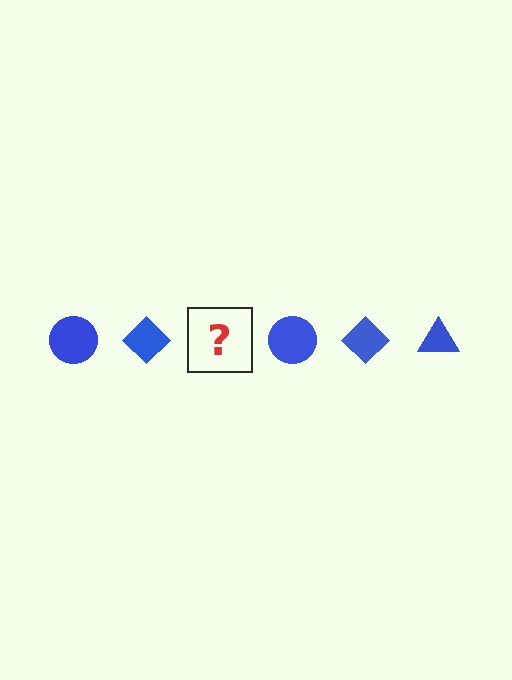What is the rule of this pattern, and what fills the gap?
The rule is that the pattern cycles through circle, diamond, triangle shapes in blue. The gap should be filled with a blue triangle.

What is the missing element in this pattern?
The missing element is a blue triangle.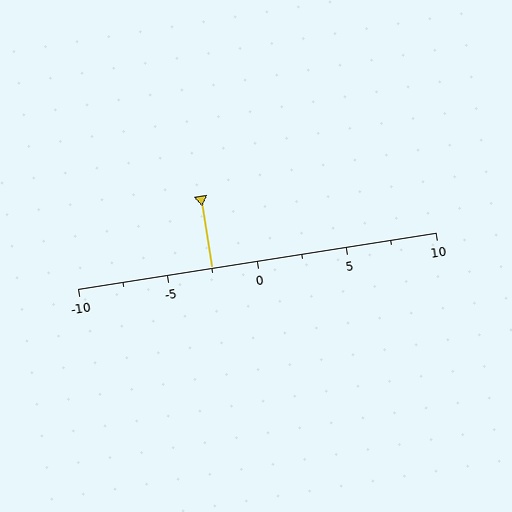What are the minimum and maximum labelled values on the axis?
The axis runs from -10 to 10.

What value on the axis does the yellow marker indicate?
The marker indicates approximately -2.5.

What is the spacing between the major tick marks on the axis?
The major ticks are spaced 5 apart.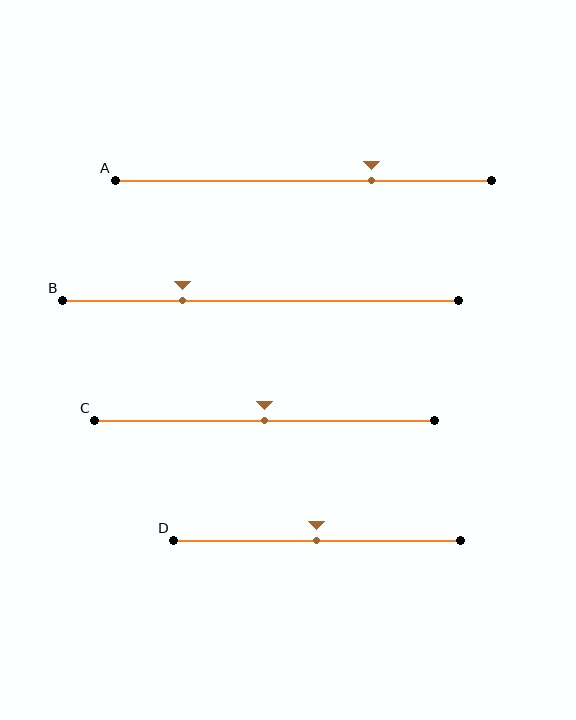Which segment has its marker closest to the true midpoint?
Segment C has its marker closest to the true midpoint.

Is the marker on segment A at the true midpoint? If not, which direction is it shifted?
No, the marker on segment A is shifted to the right by about 18% of the segment length.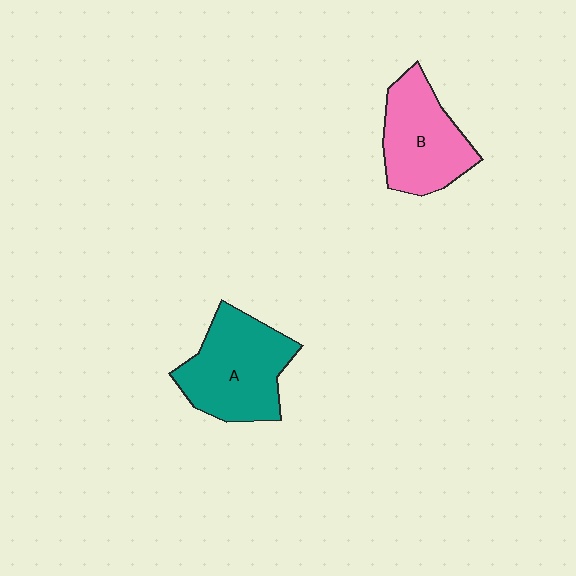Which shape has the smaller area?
Shape B (pink).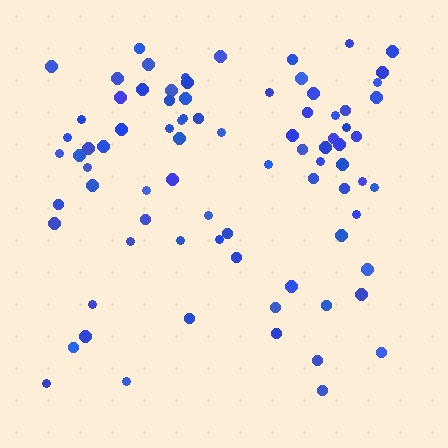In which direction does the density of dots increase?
From bottom to top, with the top side densest.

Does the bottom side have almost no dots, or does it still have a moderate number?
Still a moderate number, just noticeably fewer than the top.